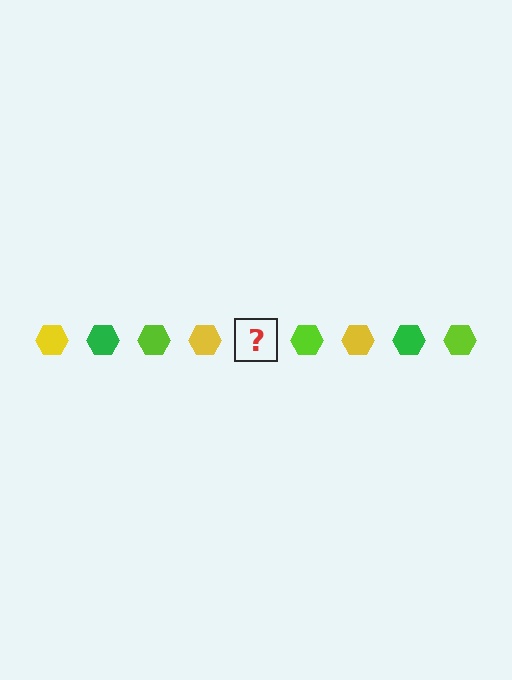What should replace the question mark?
The question mark should be replaced with a green hexagon.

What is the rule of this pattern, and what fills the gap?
The rule is that the pattern cycles through yellow, green, lime hexagons. The gap should be filled with a green hexagon.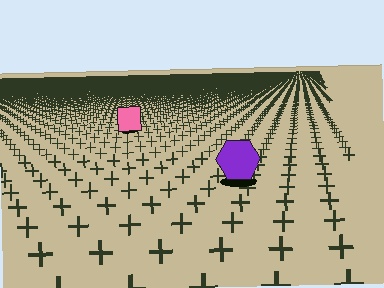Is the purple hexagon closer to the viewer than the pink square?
Yes. The purple hexagon is closer — you can tell from the texture gradient: the ground texture is coarser near it.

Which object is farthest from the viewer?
The pink square is farthest from the viewer. It appears smaller and the ground texture around it is denser.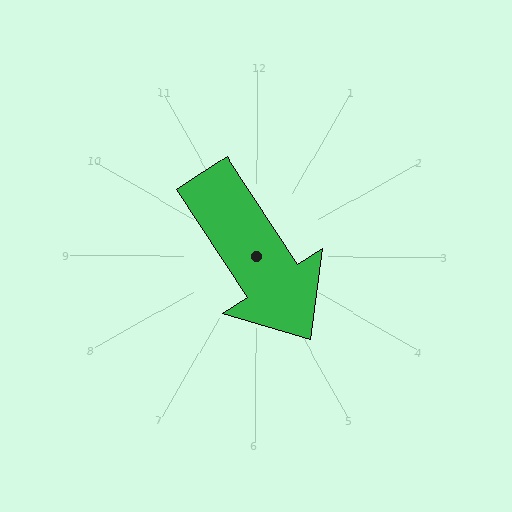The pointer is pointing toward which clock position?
Roughly 5 o'clock.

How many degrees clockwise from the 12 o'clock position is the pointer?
Approximately 147 degrees.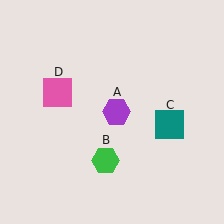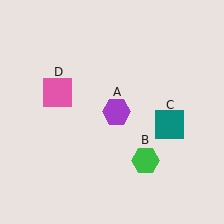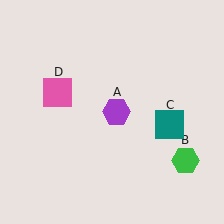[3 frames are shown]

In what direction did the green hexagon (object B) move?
The green hexagon (object B) moved right.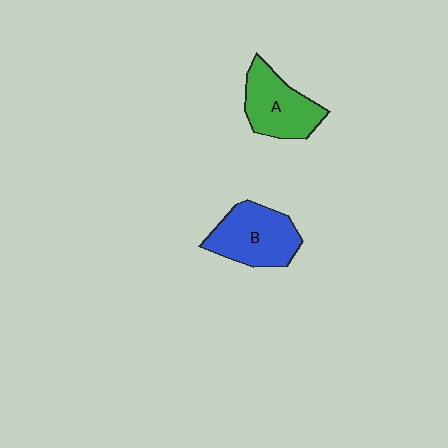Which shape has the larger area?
Shape B (blue).